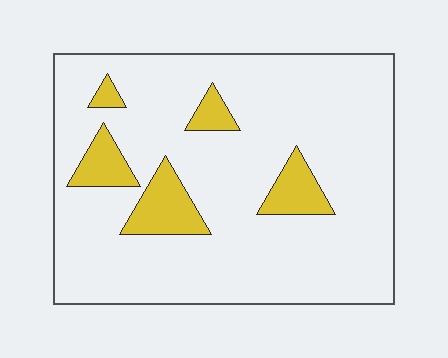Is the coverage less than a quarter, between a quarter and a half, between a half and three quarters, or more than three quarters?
Less than a quarter.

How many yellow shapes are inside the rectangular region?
5.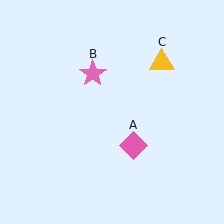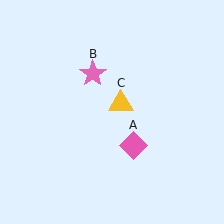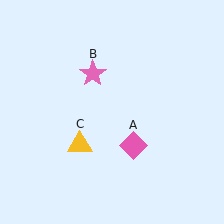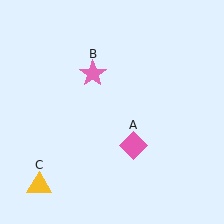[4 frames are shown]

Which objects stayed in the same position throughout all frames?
Pink diamond (object A) and pink star (object B) remained stationary.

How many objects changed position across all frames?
1 object changed position: yellow triangle (object C).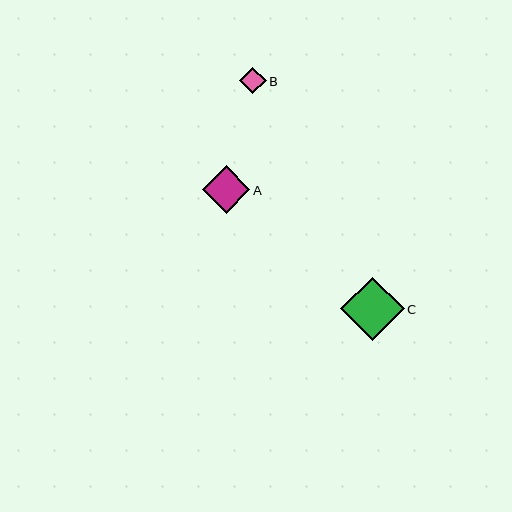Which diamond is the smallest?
Diamond B is the smallest with a size of approximately 26 pixels.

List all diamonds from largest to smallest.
From largest to smallest: C, A, B.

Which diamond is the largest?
Diamond C is the largest with a size of approximately 64 pixels.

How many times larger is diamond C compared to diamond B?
Diamond C is approximately 2.4 times the size of diamond B.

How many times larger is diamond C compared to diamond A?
Diamond C is approximately 1.4 times the size of diamond A.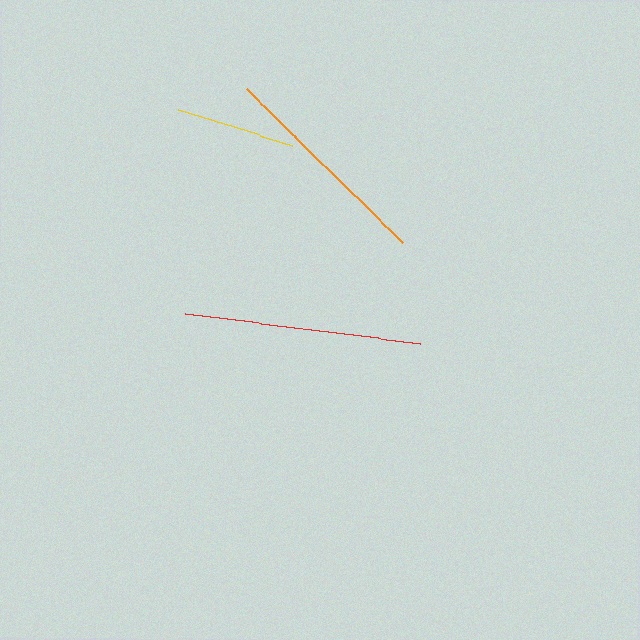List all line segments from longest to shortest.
From longest to shortest: red, orange, yellow.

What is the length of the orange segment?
The orange segment is approximately 218 pixels long.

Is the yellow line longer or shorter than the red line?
The red line is longer than the yellow line.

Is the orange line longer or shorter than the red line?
The red line is longer than the orange line.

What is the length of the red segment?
The red segment is approximately 236 pixels long.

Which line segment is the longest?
The red line is the longest at approximately 236 pixels.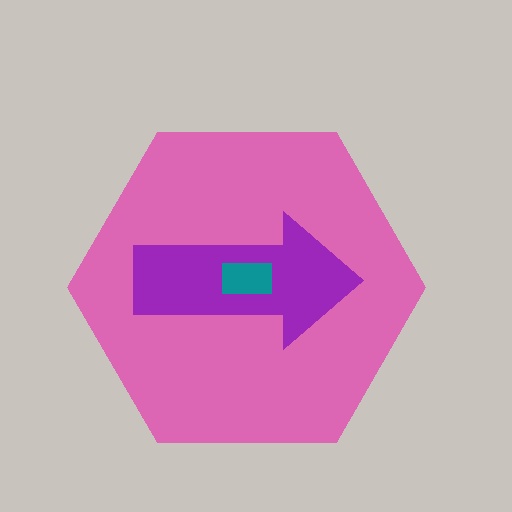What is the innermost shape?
The teal rectangle.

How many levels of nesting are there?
3.